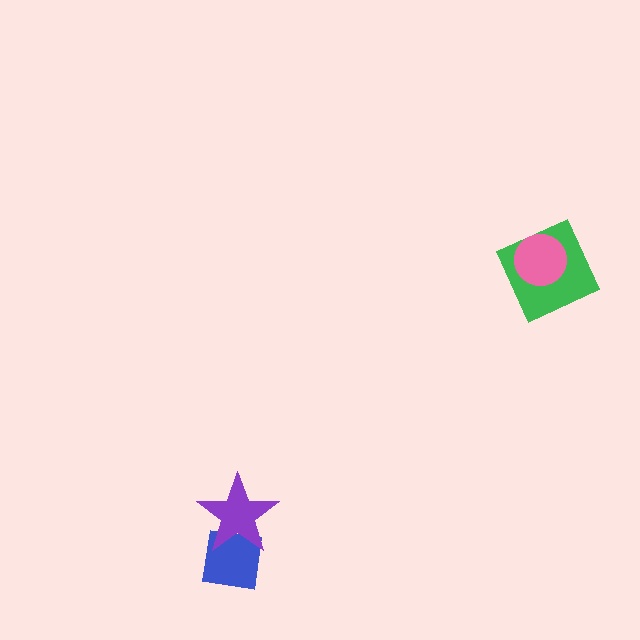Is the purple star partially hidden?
No, no other shape covers it.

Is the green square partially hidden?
Yes, it is partially covered by another shape.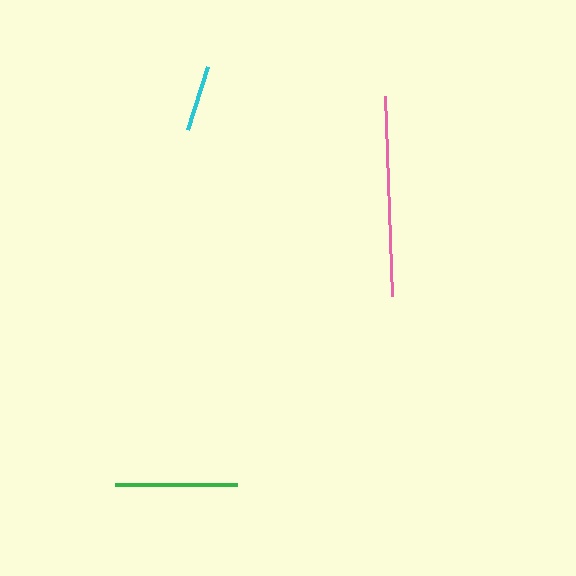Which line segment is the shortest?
The cyan line is the shortest at approximately 66 pixels.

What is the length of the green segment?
The green segment is approximately 122 pixels long.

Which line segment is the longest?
The pink line is the longest at approximately 200 pixels.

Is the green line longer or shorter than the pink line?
The pink line is longer than the green line.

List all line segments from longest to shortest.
From longest to shortest: pink, green, cyan.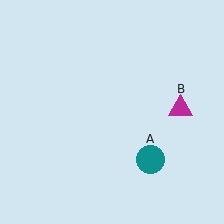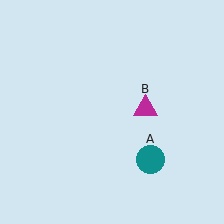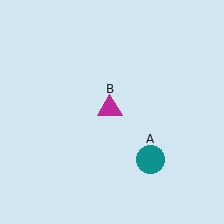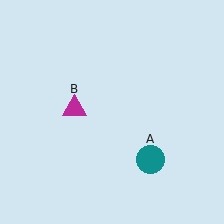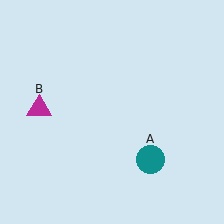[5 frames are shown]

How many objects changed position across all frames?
1 object changed position: magenta triangle (object B).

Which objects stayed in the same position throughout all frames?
Teal circle (object A) remained stationary.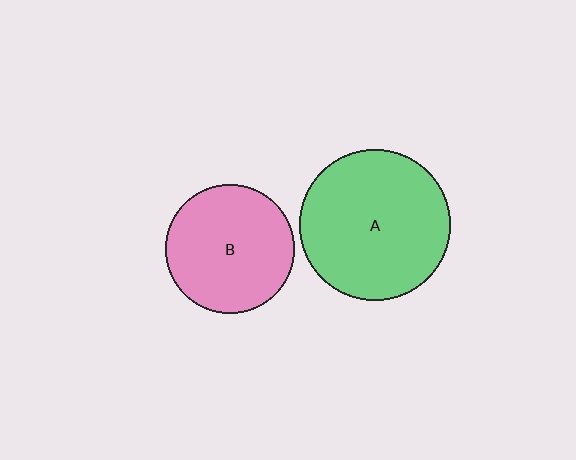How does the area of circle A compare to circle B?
Approximately 1.4 times.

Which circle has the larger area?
Circle A (green).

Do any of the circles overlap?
No, none of the circles overlap.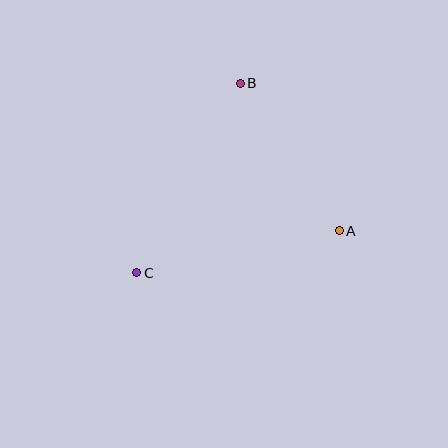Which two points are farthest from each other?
Points B and C are farthest from each other.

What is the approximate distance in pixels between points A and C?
The distance between A and C is approximately 207 pixels.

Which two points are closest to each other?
Points A and B are closest to each other.